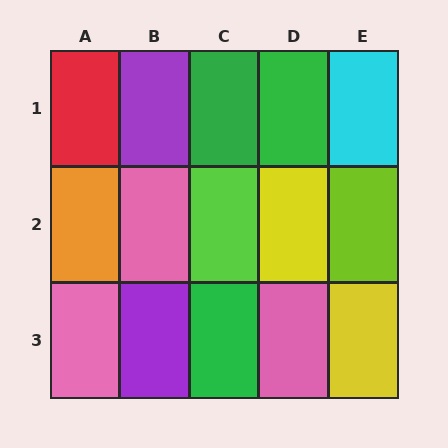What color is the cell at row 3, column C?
Green.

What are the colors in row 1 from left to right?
Red, purple, green, green, cyan.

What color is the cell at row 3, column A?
Pink.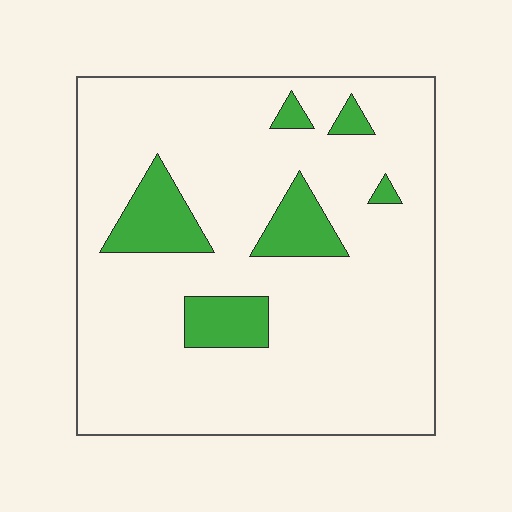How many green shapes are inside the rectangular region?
6.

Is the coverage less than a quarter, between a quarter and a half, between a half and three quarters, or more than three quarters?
Less than a quarter.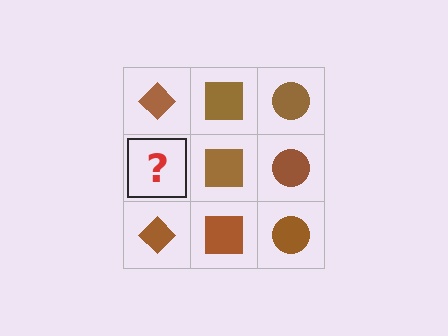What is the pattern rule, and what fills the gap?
The rule is that each column has a consistent shape. The gap should be filled with a brown diamond.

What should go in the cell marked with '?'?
The missing cell should contain a brown diamond.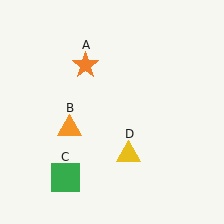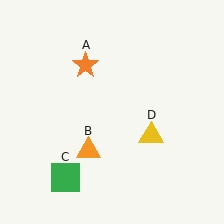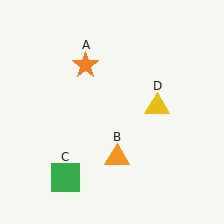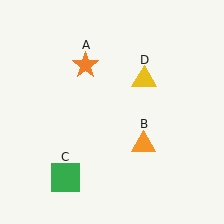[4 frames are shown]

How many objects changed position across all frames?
2 objects changed position: orange triangle (object B), yellow triangle (object D).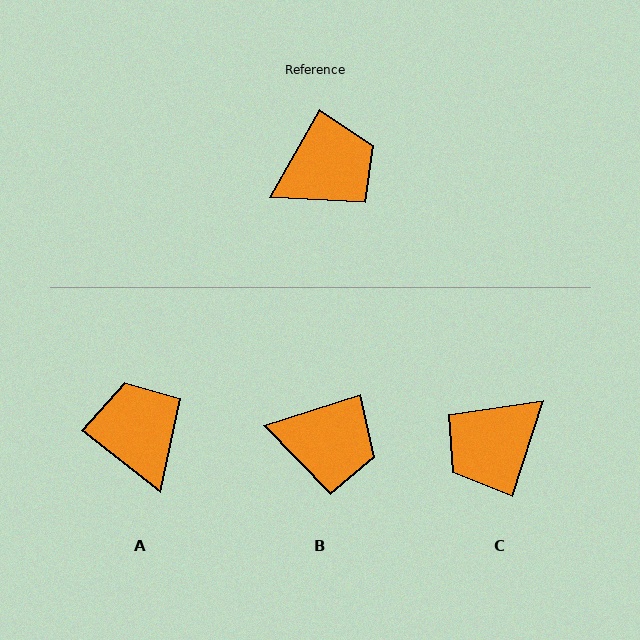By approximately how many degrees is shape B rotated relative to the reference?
Approximately 43 degrees clockwise.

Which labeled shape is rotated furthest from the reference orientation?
C, about 168 degrees away.